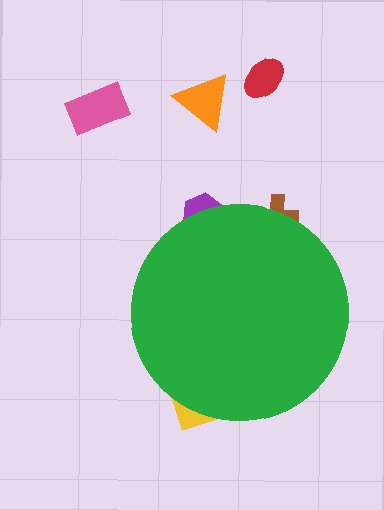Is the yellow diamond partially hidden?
Yes, the yellow diamond is partially hidden behind the green circle.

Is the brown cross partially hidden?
Yes, the brown cross is partially hidden behind the green circle.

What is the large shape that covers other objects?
A green circle.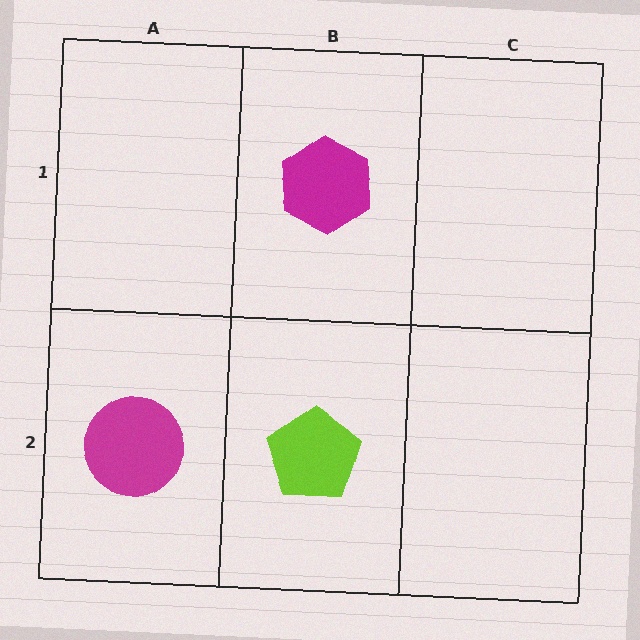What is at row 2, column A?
A magenta circle.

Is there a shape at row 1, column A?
No, that cell is empty.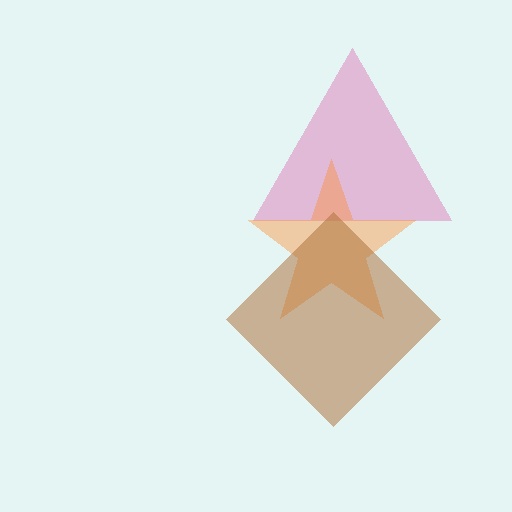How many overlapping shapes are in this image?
There are 3 overlapping shapes in the image.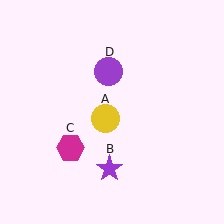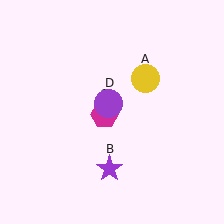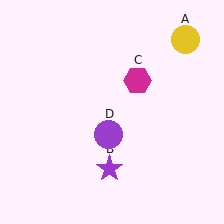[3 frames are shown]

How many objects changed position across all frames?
3 objects changed position: yellow circle (object A), magenta hexagon (object C), purple circle (object D).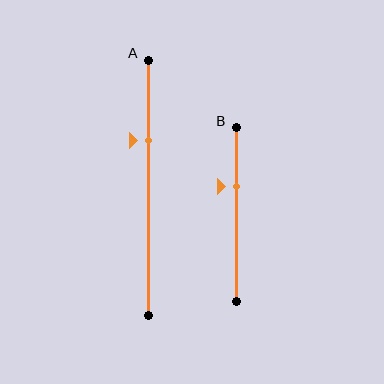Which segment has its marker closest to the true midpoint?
Segment B has its marker closest to the true midpoint.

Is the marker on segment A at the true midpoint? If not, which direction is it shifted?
No, the marker on segment A is shifted upward by about 19% of the segment length.